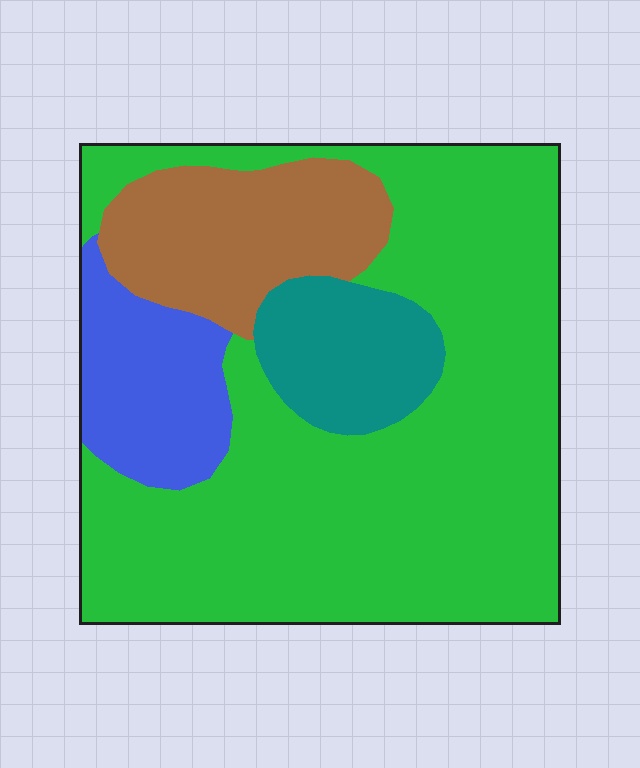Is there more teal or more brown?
Brown.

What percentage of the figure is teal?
Teal takes up less than a quarter of the figure.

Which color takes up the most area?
Green, at roughly 65%.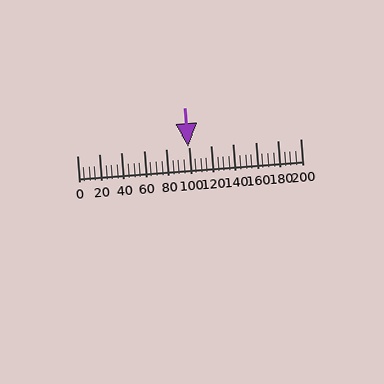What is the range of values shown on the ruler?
The ruler shows values from 0 to 200.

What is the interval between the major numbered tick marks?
The major tick marks are spaced 20 units apart.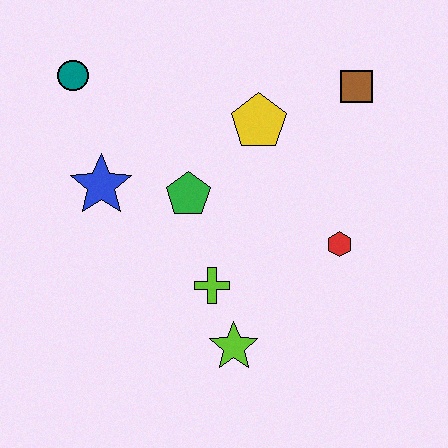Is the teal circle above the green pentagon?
Yes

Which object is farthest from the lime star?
The teal circle is farthest from the lime star.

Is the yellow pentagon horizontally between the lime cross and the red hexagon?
Yes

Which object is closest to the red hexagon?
The lime cross is closest to the red hexagon.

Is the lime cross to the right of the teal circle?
Yes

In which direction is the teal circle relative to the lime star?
The teal circle is above the lime star.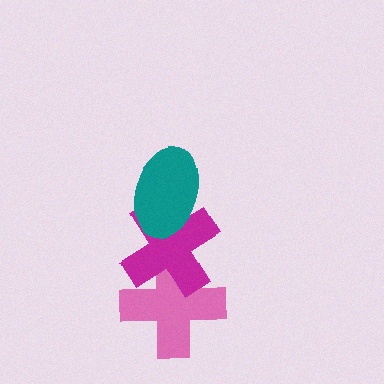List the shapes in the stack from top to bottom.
From top to bottom: the teal ellipse, the magenta cross, the pink cross.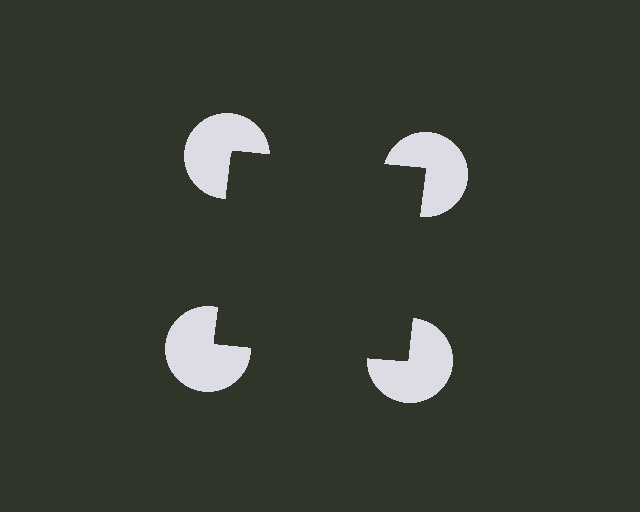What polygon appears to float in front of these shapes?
An illusory square — its edges are inferred from the aligned wedge cuts in the pac-man discs, not physically drawn.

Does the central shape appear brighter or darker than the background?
It typically appears slightly darker than the background, even though no actual brightness change is drawn.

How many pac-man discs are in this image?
There are 4 — one at each vertex of the illusory square.